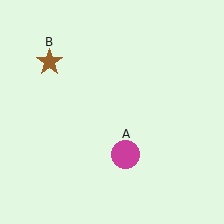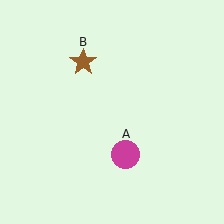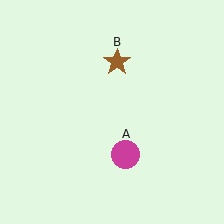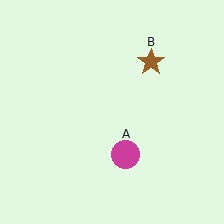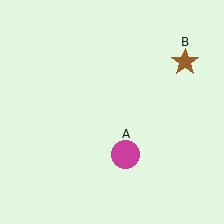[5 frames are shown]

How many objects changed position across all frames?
1 object changed position: brown star (object B).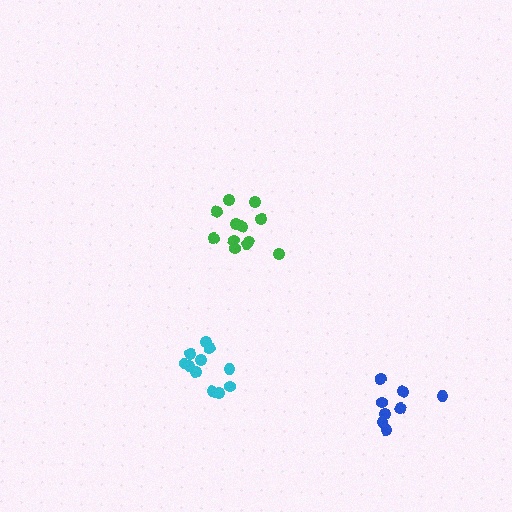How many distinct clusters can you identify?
There are 3 distinct clusters.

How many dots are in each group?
Group 1: 11 dots, Group 2: 12 dots, Group 3: 8 dots (31 total).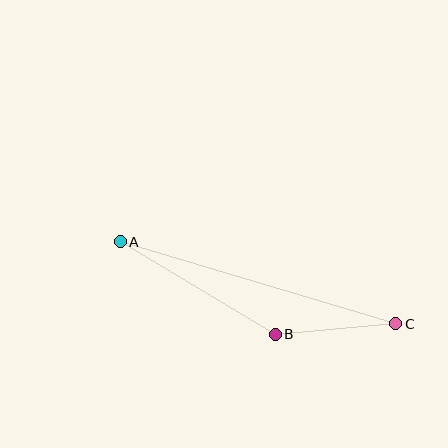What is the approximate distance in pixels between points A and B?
The distance between A and B is approximately 180 pixels.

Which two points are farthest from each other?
Points A and C are farthest from each other.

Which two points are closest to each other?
Points B and C are closest to each other.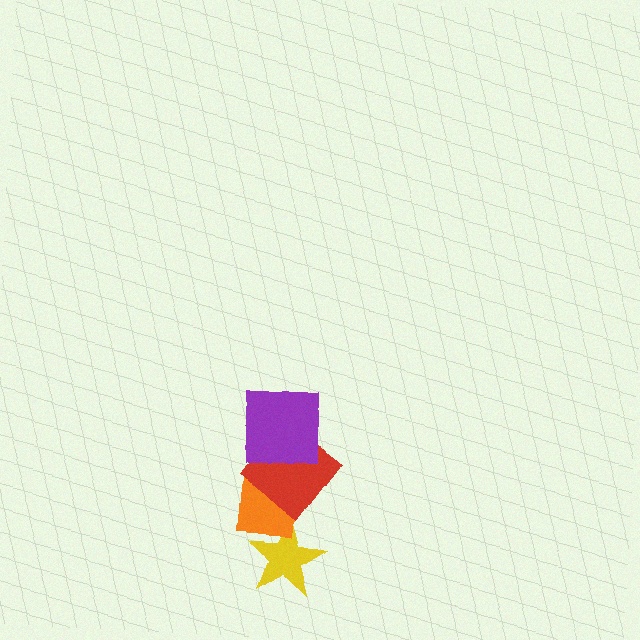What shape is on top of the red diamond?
The purple square is on top of the red diamond.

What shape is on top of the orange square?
The red diamond is on top of the orange square.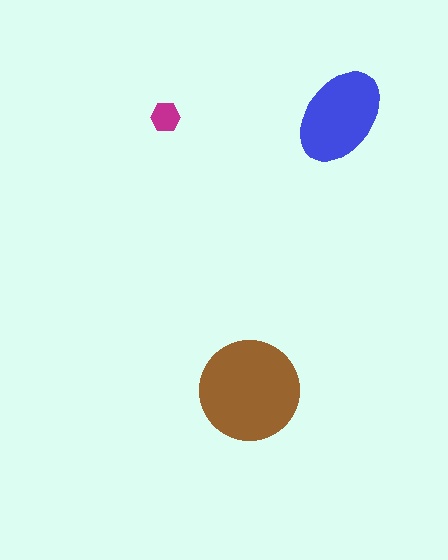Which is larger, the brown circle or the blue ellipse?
The brown circle.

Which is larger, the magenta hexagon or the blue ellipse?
The blue ellipse.